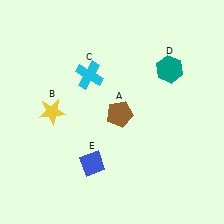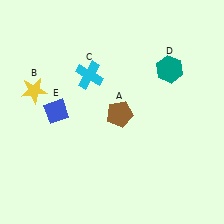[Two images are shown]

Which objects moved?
The objects that moved are: the yellow star (B), the blue diamond (E).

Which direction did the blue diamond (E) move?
The blue diamond (E) moved up.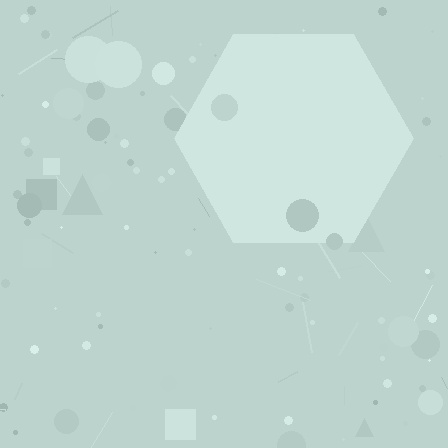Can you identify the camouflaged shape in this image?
The camouflaged shape is a hexagon.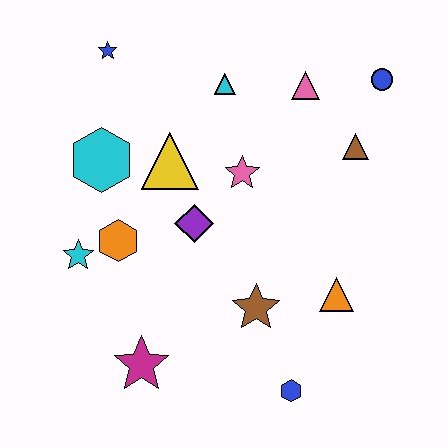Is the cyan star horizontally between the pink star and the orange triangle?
No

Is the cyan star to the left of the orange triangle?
Yes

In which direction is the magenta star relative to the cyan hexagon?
The magenta star is below the cyan hexagon.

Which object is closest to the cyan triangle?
The pink triangle is closest to the cyan triangle.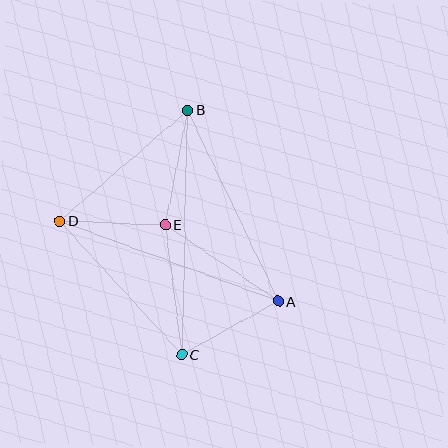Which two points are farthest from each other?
Points B and C are farthest from each other.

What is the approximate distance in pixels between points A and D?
The distance between A and D is approximately 233 pixels.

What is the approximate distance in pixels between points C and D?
The distance between C and D is approximately 181 pixels.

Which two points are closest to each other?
Points D and E are closest to each other.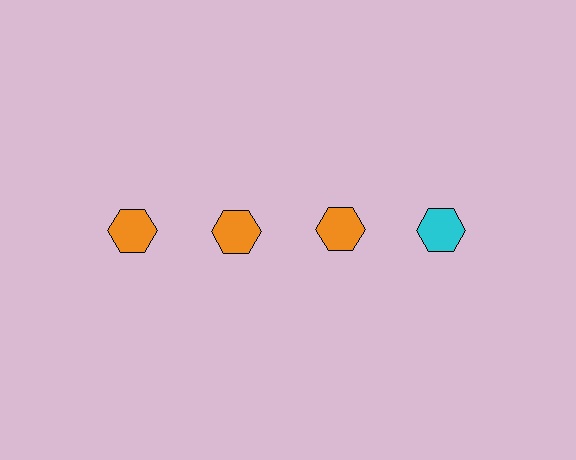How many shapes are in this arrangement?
There are 4 shapes arranged in a grid pattern.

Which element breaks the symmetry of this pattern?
The cyan hexagon in the top row, second from right column breaks the symmetry. All other shapes are orange hexagons.